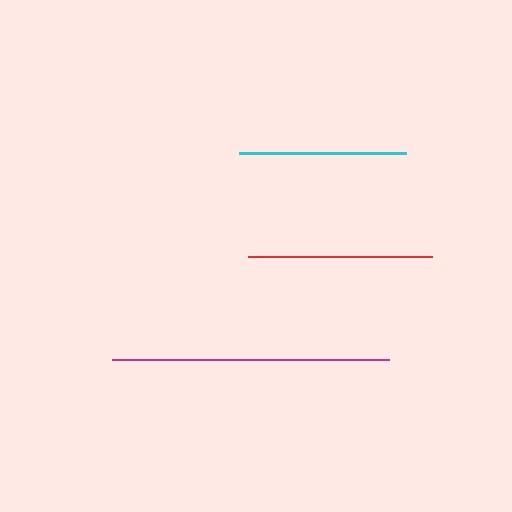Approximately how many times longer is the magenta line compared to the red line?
The magenta line is approximately 1.5 times the length of the red line.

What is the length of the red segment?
The red segment is approximately 184 pixels long.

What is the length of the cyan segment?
The cyan segment is approximately 167 pixels long.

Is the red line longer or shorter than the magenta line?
The magenta line is longer than the red line.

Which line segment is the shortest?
The cyan line is the shortest at approximately 167 pixels.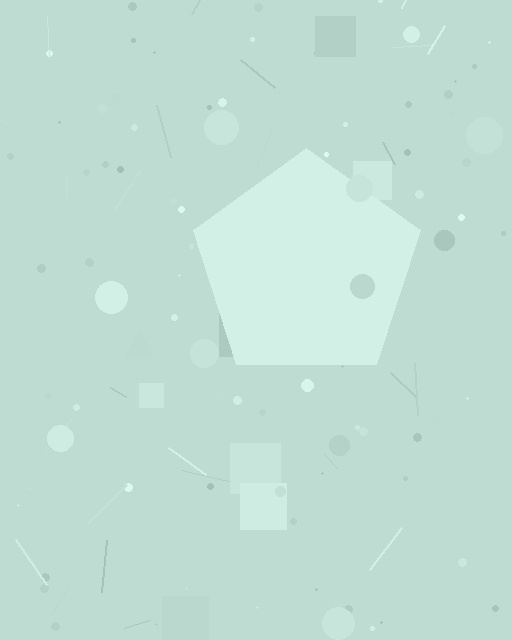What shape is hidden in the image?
A pentagon is hidden in the image.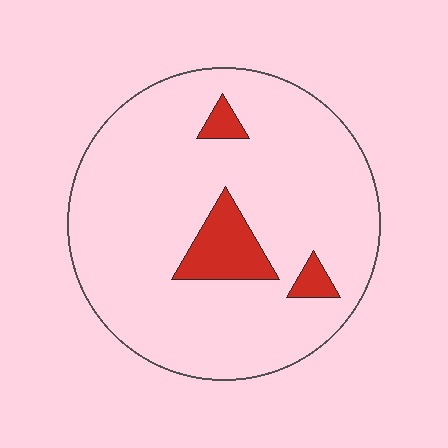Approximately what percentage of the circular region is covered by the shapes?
Approximately 10%.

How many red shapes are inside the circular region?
3.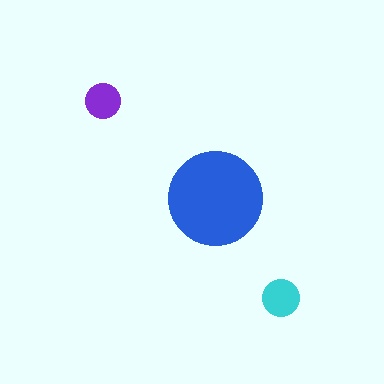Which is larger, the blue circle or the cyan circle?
The blue one.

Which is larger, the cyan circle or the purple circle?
The cyan one.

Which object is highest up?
The purple circle is topmost.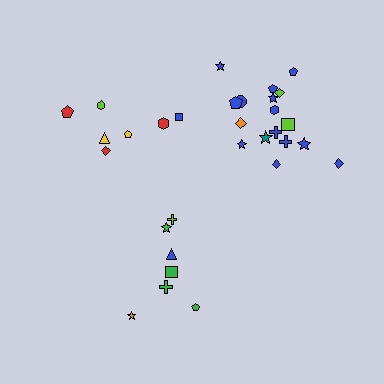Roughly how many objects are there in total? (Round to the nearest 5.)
Roughly 30 objects in total.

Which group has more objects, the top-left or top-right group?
The top-right group.